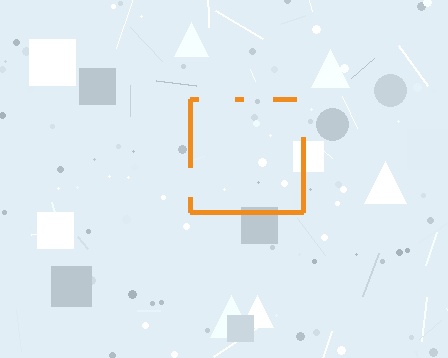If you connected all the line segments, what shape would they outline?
They would outline a square.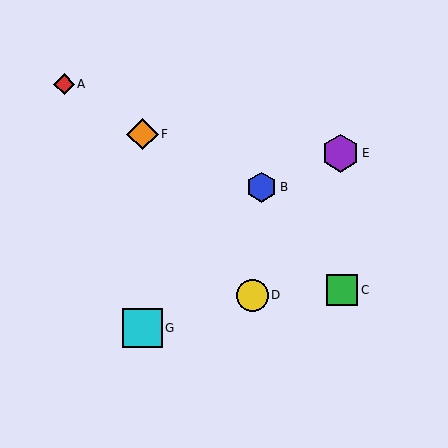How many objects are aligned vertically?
2 objects (F, G) are aligned vertically.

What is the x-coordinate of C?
Object C is at x≈342.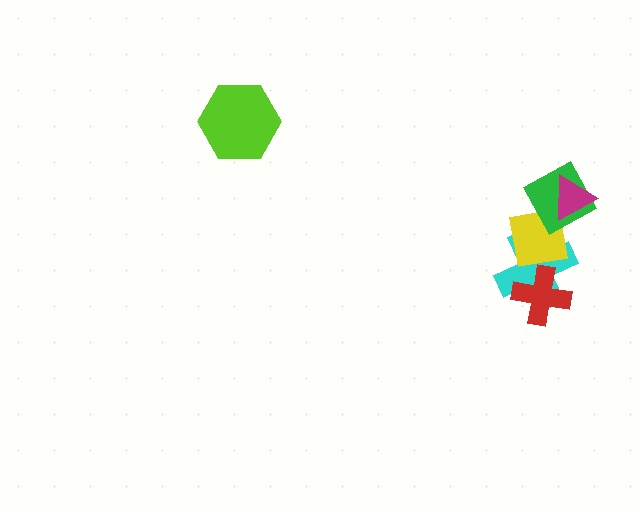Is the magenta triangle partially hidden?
No, no other shape covers it.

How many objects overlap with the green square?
2 objects overlap with the green square.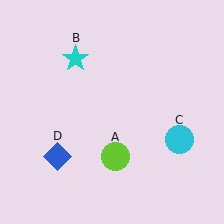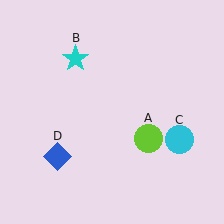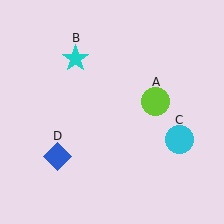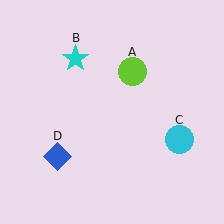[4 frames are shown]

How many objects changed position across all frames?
1 object changed position: lime circle (object A).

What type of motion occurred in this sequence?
The lime circle (object A) rotated counterclockwise around the center of the scene.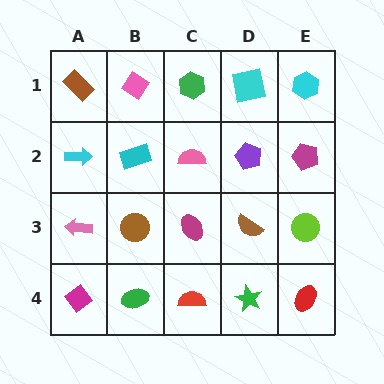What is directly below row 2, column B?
A brown circle.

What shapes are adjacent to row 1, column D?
A purple pentagon (row 2, column D), a green hexagon (row 1, column C), a cyan hexagon (row 1, column E).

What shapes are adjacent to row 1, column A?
A cyan arrow (row 2, column A), a pink diamond (row 1, column B).